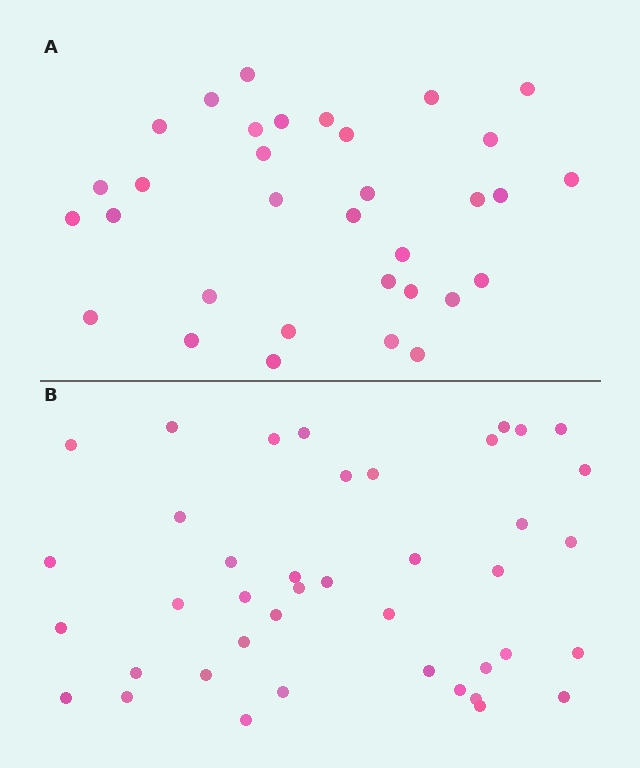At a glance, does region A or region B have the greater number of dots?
Region B (the bottom region) has more dots.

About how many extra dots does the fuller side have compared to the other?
Region B has roughly 8 or so more dots than region A.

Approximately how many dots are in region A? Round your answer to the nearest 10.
About 30 dots. (The exact count is 33, which rounds to 30.)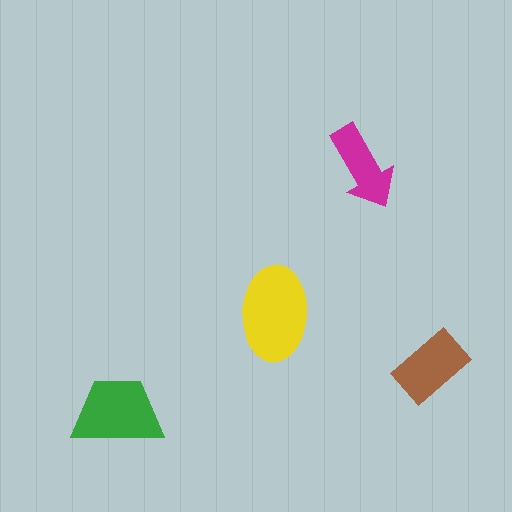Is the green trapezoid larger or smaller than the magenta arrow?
Larger.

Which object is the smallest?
The magenta arrow.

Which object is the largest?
The yellow ellipse.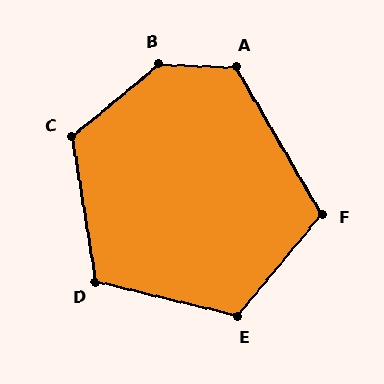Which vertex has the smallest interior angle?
F, at approximately 110 degrees.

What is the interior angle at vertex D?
Approximately 113 degrees (obtuse).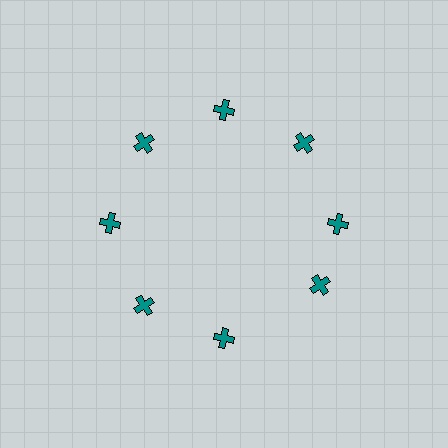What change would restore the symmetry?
The symmetry would be restored by rotating it back into even spacing with its neighbors so that all 8 crosses sit at equal angles and equal distance from the center.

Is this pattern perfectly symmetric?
No. The 8 teal crosses are arranged in a ring, but one element near the 4 o'clock position is rotated out of alignment along the ring, breaking the 8-fold rotational symmetry.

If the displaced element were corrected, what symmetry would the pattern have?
It would have 8-fold rotational symmetry — the pattern would map onto itself every 45 degrees.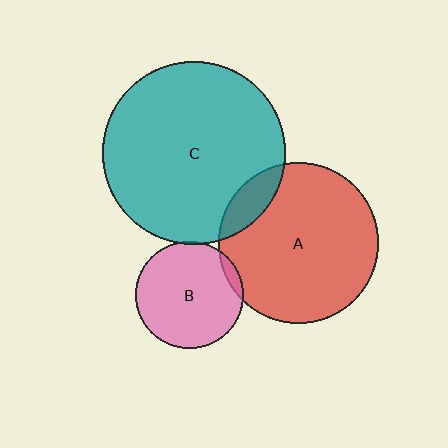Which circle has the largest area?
Circle C (teal).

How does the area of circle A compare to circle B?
Approximately 2.2 times.